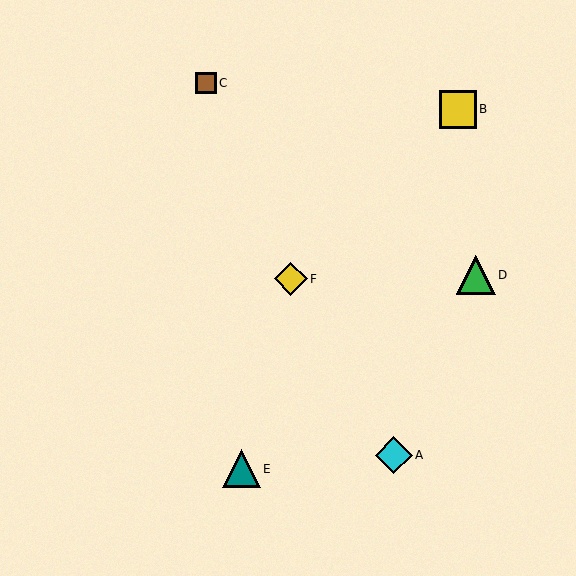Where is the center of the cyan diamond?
The center of the cyan diamond is at (394, 455).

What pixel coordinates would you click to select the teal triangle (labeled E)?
Click at (242, 469) to select the teal triangle E.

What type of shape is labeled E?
Shape E is a teal triangle.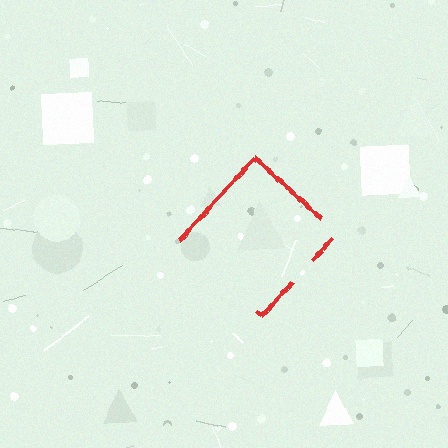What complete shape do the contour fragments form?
The contour fragments form a diamond.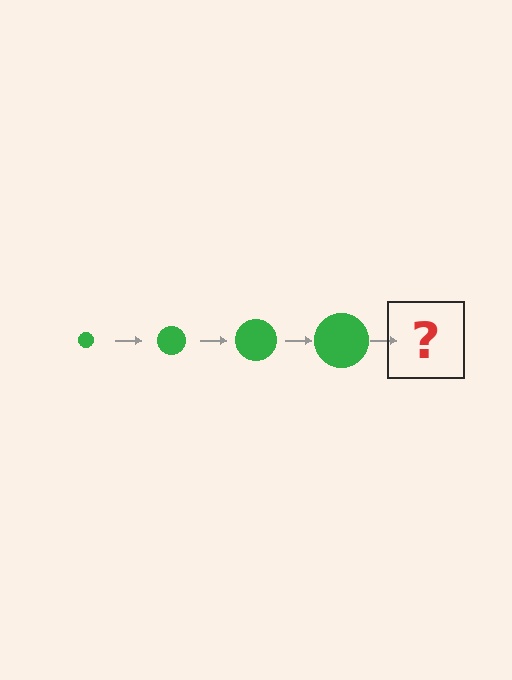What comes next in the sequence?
The next element should be a green circle, larger than the previous one.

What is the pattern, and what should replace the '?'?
The pattern is that the circle gets progressively larger each step. The '?' should be a green circle, larger than the previous one.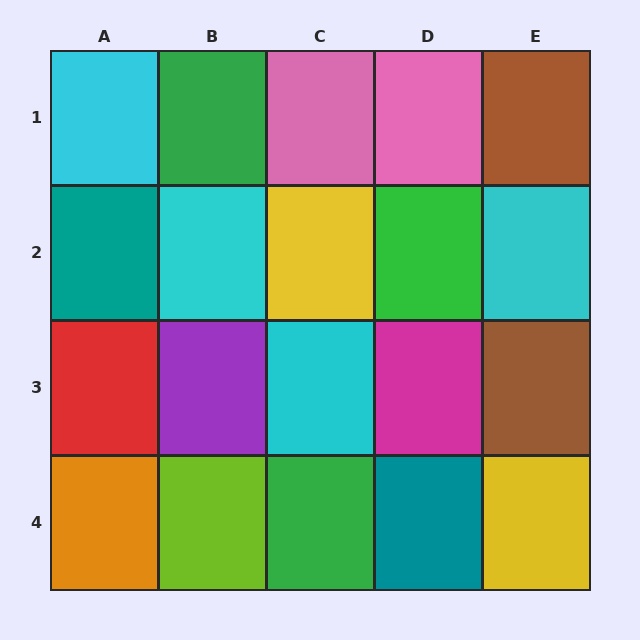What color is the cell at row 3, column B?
Purple.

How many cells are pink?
2 cells are pink.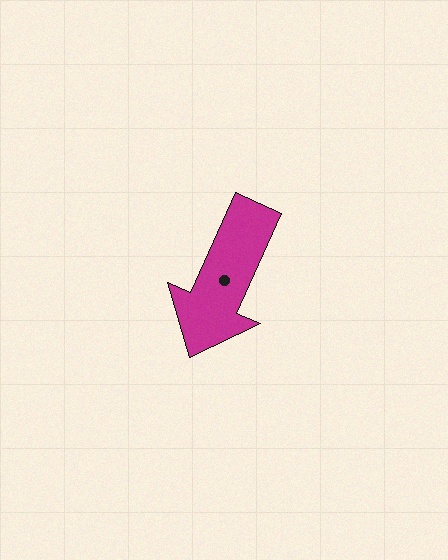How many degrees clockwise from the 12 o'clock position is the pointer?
Approximately 204 degrees.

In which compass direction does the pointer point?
Southwest.